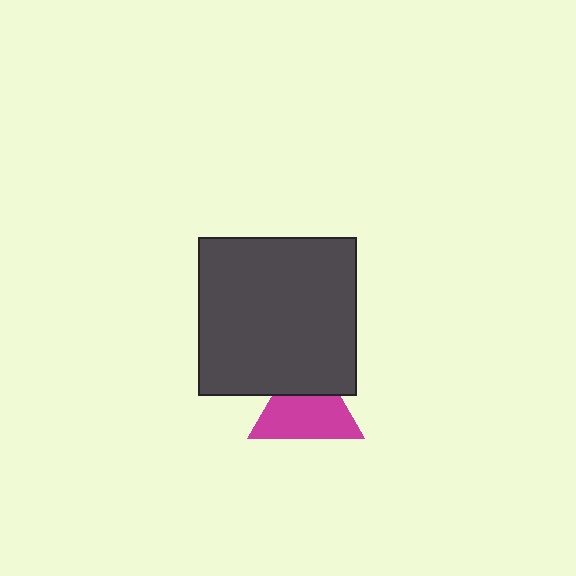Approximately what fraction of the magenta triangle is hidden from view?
Roughly 33% of the magenta triangle is hidden behind the dark gray square.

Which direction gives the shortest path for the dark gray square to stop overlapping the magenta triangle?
Moving up gives the shortest separation.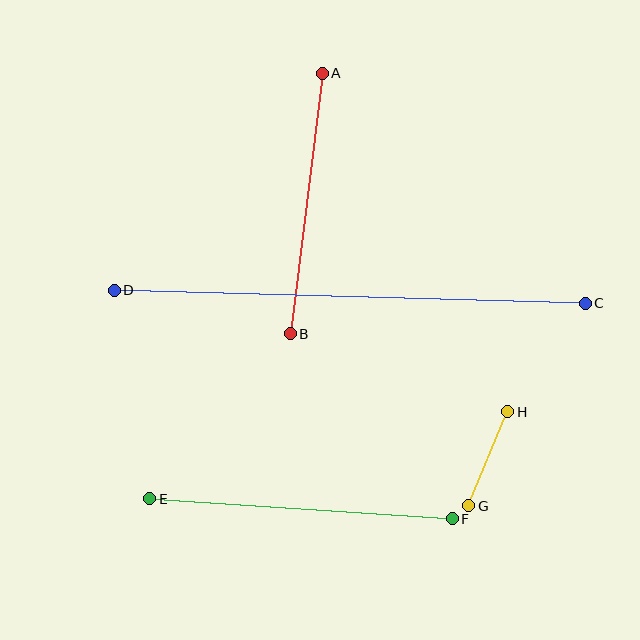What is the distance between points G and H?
The distance is approximately 102 pixels.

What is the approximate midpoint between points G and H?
The midpoint is at approximately (488, 459) pixels.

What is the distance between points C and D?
The distance is approximately 471 pixels.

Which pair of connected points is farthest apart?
Points C and D are farthest apart.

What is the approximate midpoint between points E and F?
The midpoint is at approximately (301, 509) pixels.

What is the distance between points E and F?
The distance is approximately 303 pixels.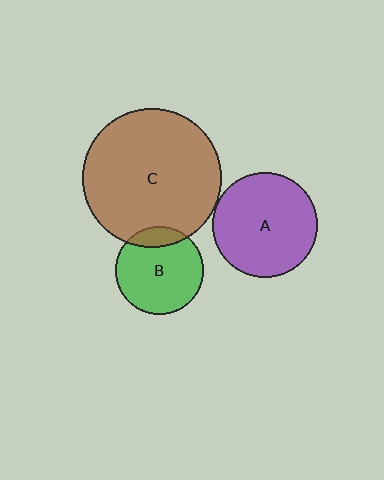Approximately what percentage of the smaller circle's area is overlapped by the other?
Approximately 15%.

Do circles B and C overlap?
Yes.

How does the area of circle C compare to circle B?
Approximately 2.5 times.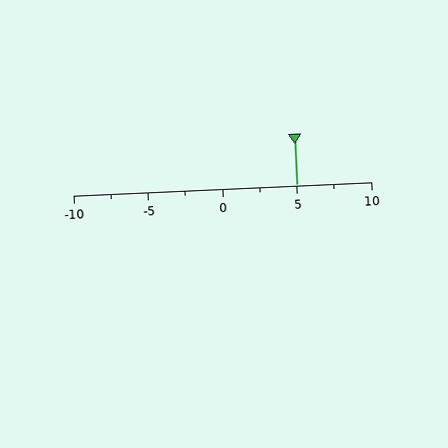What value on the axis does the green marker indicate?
The marker indicates approximately 5.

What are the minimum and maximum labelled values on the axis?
The axis runs from -10 to 10.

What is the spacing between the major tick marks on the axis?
The major ticks are spaced 5 apart.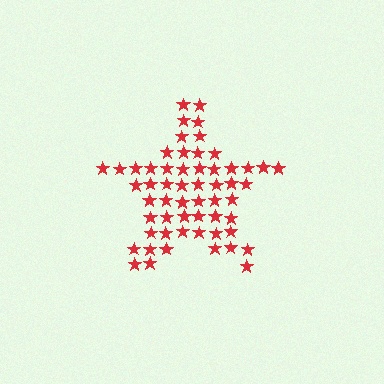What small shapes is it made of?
It is made of small stars.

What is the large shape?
The large shape is a star.